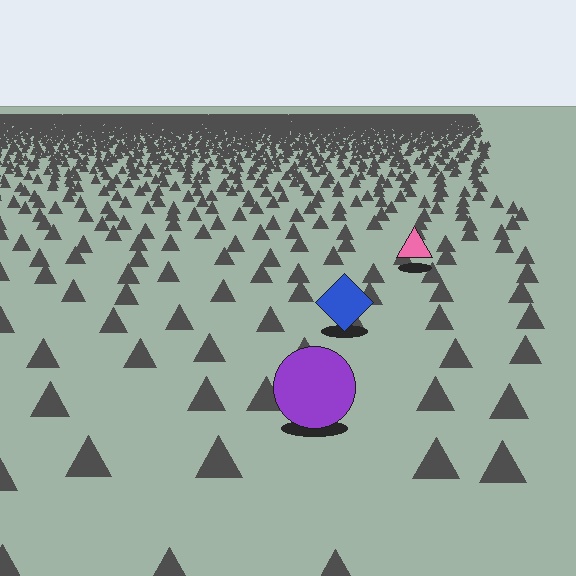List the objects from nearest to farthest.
From nearest to farthest: the purple circle, the blue diamond, the pink triangle.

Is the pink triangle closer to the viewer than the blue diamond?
No. The blue diamond is closer — you can tell from the texture gradient: the ground texture is coarser near it.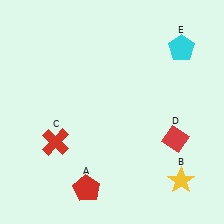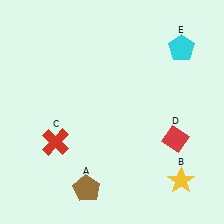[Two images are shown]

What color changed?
The pentagon (A) changed from red in Image 1 to brown in Image 2.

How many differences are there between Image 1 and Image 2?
There is 1 difference between the two images.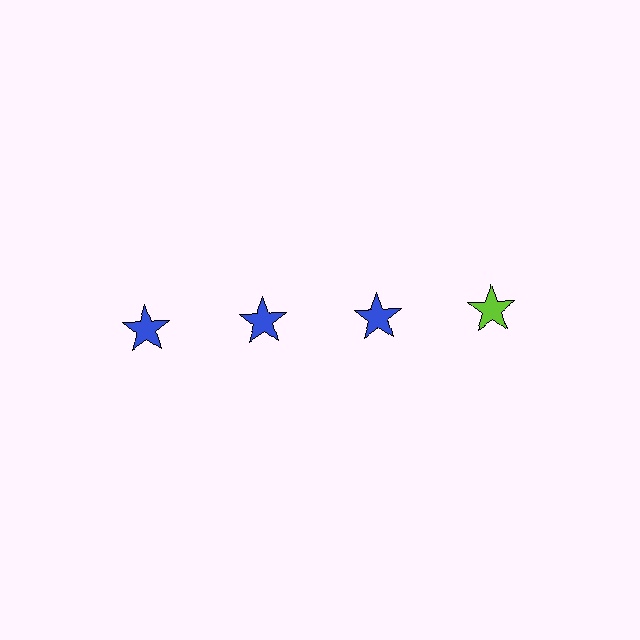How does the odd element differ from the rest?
It has a different color: lime instead of blue.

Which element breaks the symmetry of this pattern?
The lime star in the top row, second from right column breaks the symmetry. All other shapes are blue stars.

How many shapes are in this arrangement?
There are 4 shapes arranged in a grid pattern.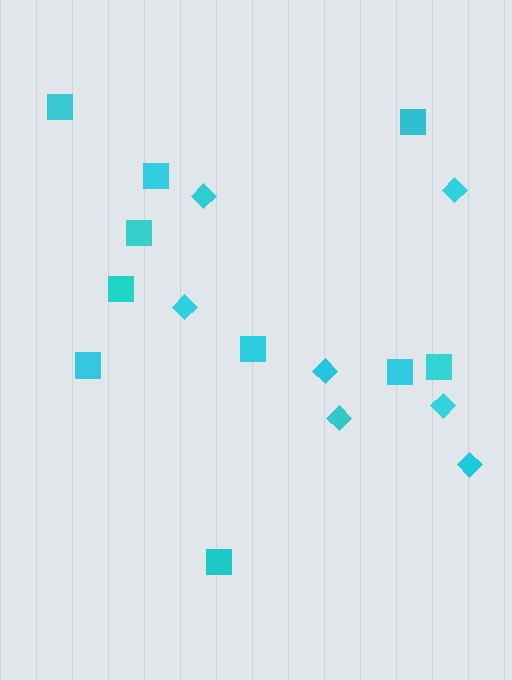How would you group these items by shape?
There are 2 groups: one group of diamonds (7) and one group of squares (10).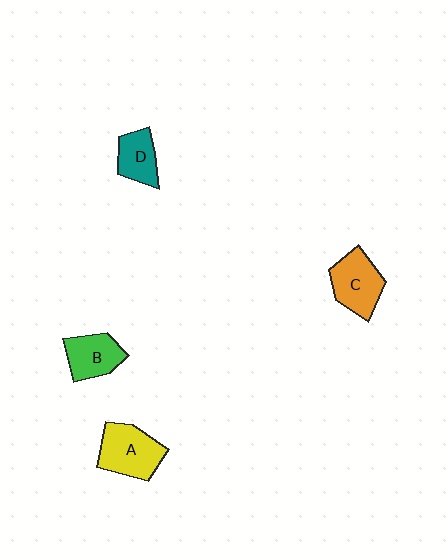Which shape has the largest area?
Shape A (yellow).